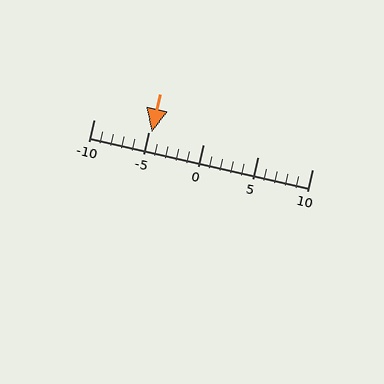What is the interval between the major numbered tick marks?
The major tick marks are spaced 5 units apart.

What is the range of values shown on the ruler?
The ruler shows values from -10 to 10.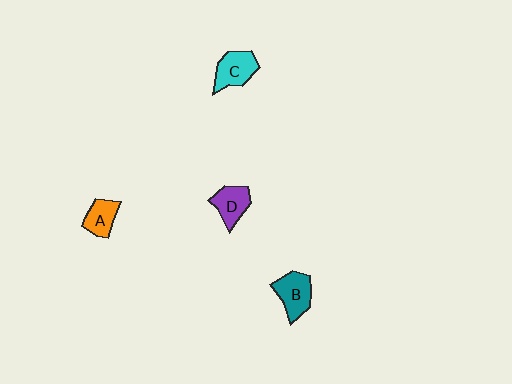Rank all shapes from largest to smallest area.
From largest to smallest: B (teal), C (cyan), D (purple), A (orange).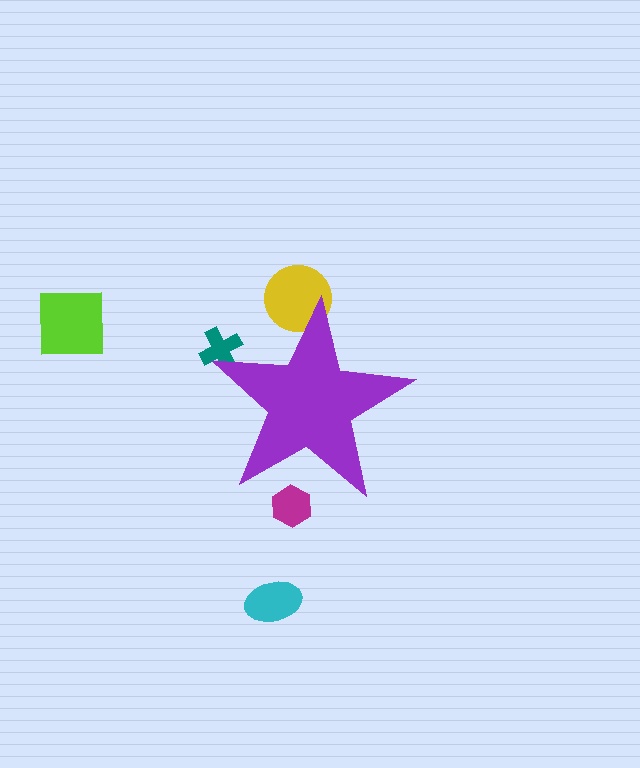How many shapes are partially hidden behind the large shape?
3 shapes are partially hidden.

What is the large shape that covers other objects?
A purple star.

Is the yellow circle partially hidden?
Yes, the yellow circle is partially hidden behind the purple star.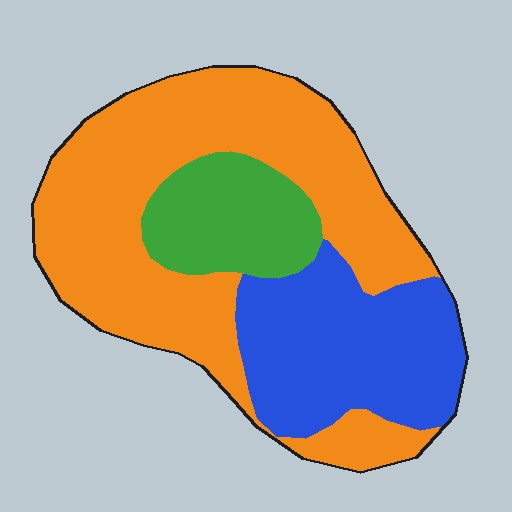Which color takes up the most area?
Orange, at roughly 55%.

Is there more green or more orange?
Orange.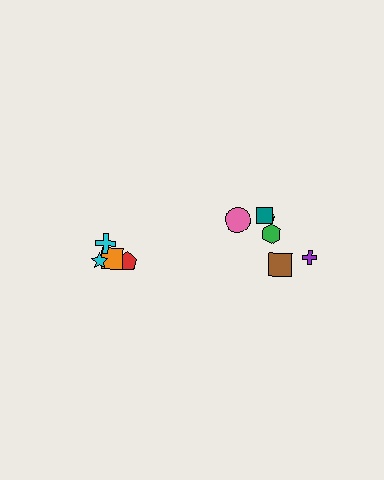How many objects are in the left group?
There are 4 objects.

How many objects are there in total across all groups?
There are 10 objects.